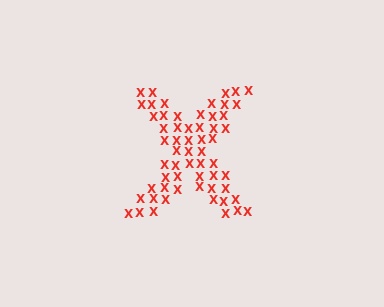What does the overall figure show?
The overall figure shows the letter X.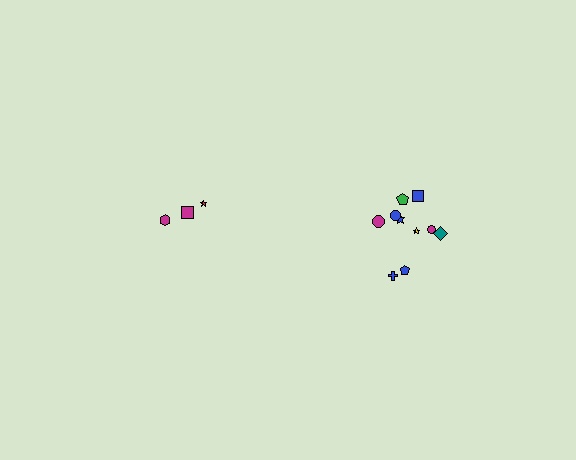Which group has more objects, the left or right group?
The right group.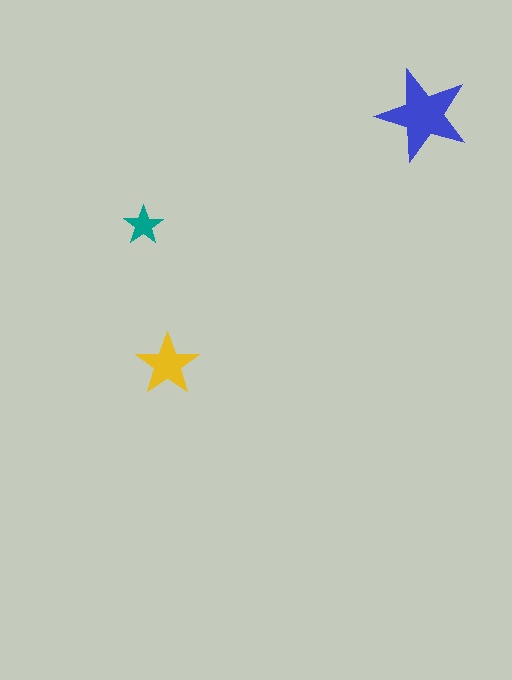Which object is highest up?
The blue star is topmost.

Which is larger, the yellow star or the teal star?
The yellow one.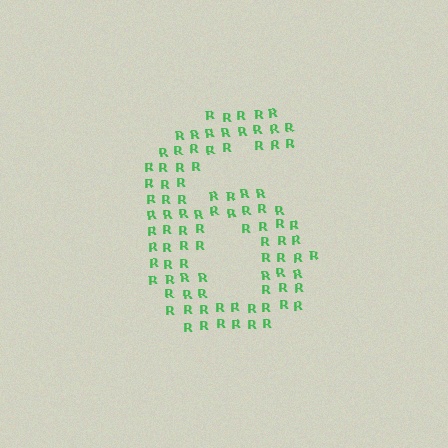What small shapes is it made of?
It is made of small letter R's.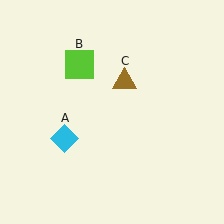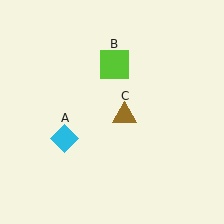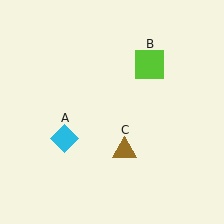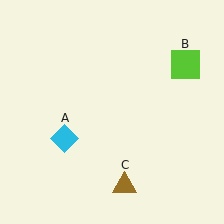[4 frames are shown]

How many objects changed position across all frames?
2 objects changed position: lime square (object B), brown triangle (object C).